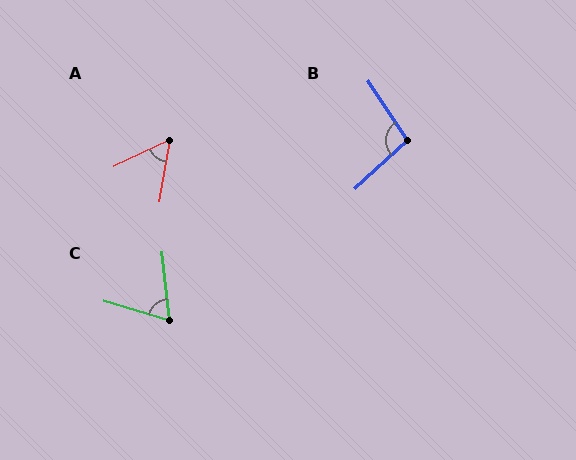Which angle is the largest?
B, at approximately 99 degrees.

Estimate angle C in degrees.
Approximately 67 degrees.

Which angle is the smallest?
A, at approximately 55 degrees.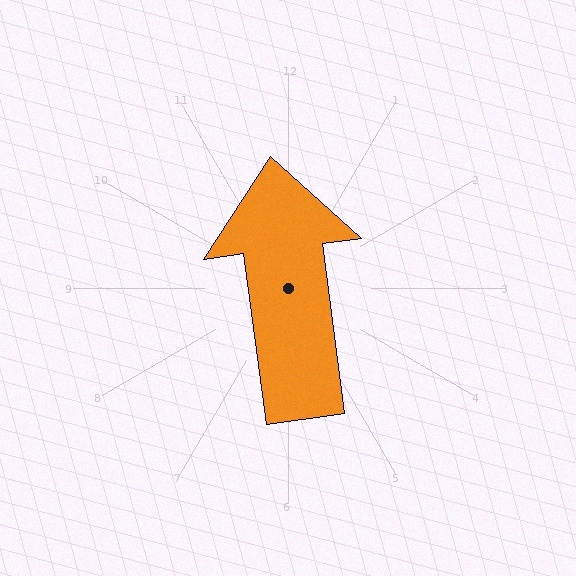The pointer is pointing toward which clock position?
Roughly 12 o'clock.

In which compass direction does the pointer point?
North.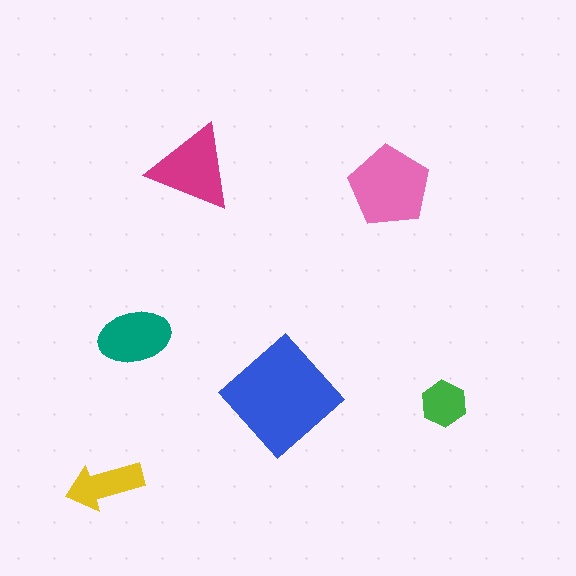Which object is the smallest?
The green hexagon.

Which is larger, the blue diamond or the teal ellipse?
The blue diamond.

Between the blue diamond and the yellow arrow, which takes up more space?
The blue diamond.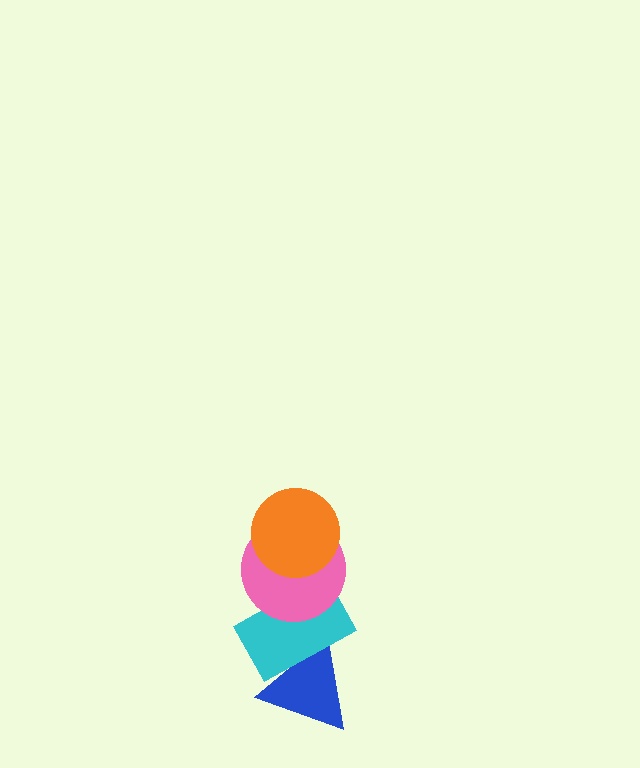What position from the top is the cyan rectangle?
The cyan rectangle is 3rd from the top.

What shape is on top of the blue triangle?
The cyan rectangle is on top of the blue triangle.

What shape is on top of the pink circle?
The orange circle is on top of the pink circle.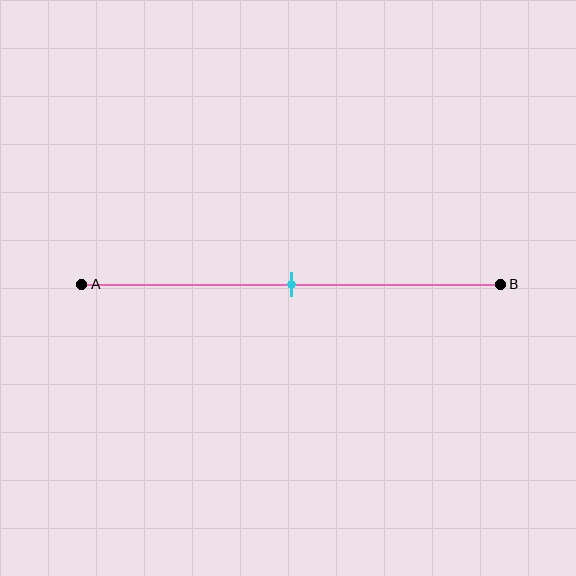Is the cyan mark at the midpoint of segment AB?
Yes, the mark is approximately at the midpoint.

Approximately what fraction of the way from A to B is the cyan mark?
The cyan mark is approximately 50% of the way from A to B.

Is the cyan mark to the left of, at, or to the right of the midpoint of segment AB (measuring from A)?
The cyan mark is approximately at the midpoint of segment AB.